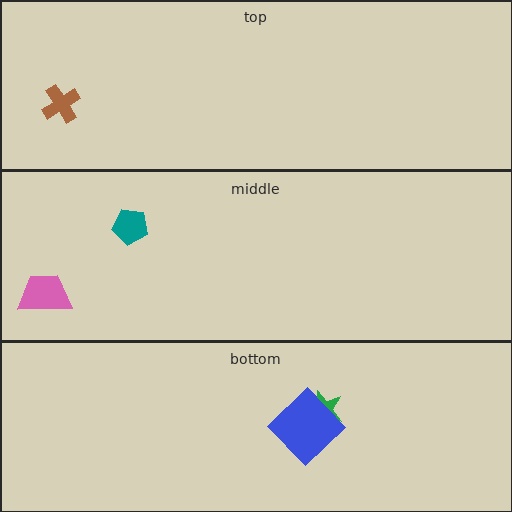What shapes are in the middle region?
The teal pentagon, the pink trapezoid.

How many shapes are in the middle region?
2.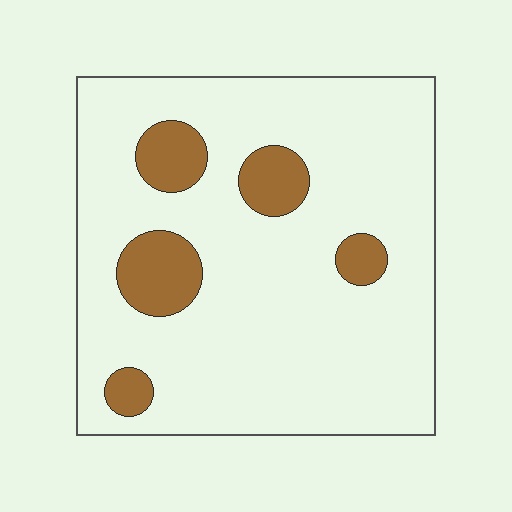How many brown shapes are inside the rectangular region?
5.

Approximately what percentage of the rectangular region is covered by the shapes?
Approximately 15%.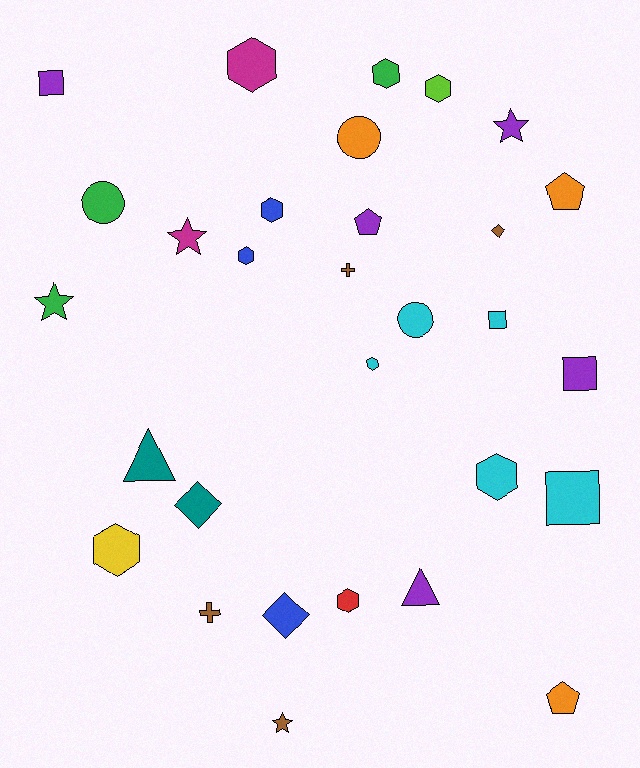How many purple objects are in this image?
There are 5 purple objects.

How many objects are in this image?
There are 30 objects.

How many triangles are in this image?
There are 2 triangles.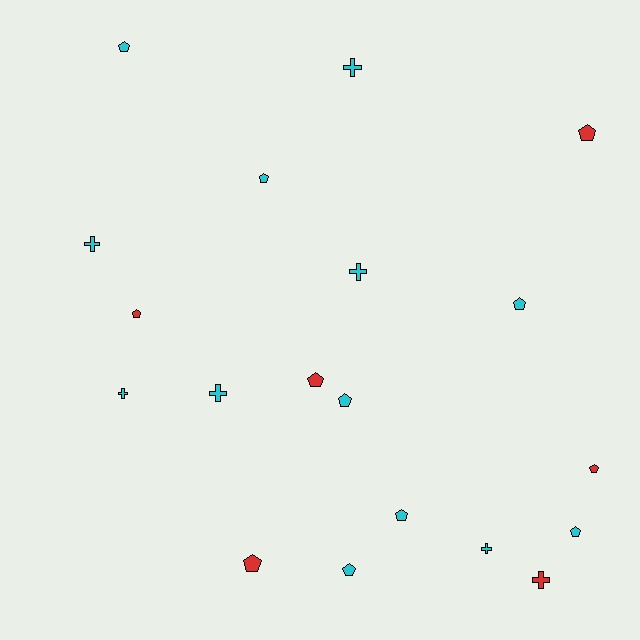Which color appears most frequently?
Cyan, with 13 objects.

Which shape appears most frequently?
Pentagon, with 12 objects.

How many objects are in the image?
There are 19 objects.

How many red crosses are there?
There is 1 red cross.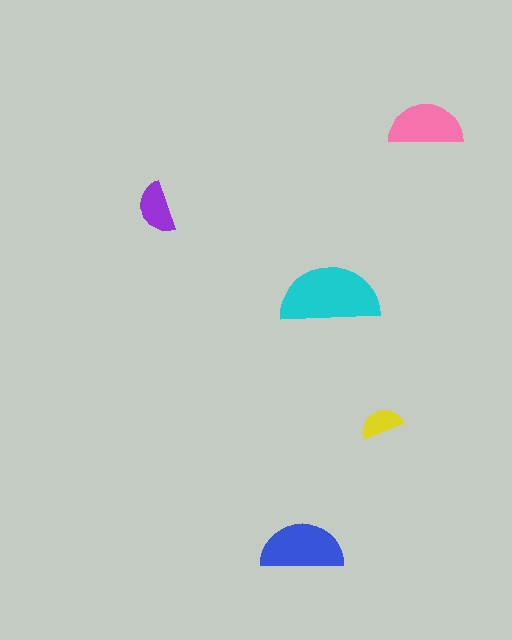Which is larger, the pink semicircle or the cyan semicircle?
The cyan one.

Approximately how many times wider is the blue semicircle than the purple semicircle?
About 1.5 times wider.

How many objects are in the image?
There are 5 objects in the image.